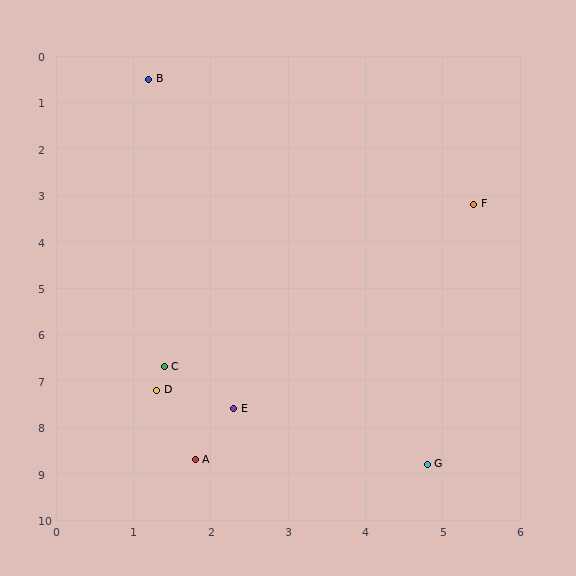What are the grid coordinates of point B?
Point B is at approximately (1.2, 0.5).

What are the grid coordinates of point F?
Point F is at approximately (5.4, 3.2).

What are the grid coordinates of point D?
Point D is at approximately (1.3, 7.2).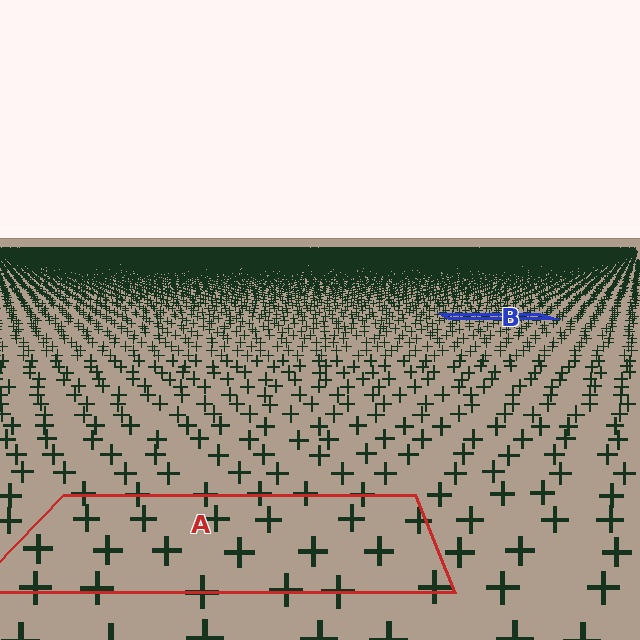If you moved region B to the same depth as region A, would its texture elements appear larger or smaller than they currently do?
They would appear larger. At a closer depth, the same texture elements are projected at a bigger on-screen size.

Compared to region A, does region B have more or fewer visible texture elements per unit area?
Region B has more texture elements per unit area — they are packed more densely because it is farther away.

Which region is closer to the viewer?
Region A is closer. The texture elements there are larger and more spread out.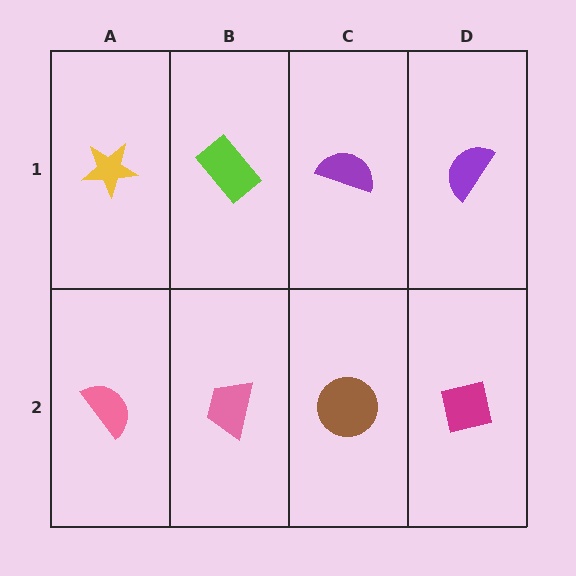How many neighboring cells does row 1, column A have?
2.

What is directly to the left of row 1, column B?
A yellow star.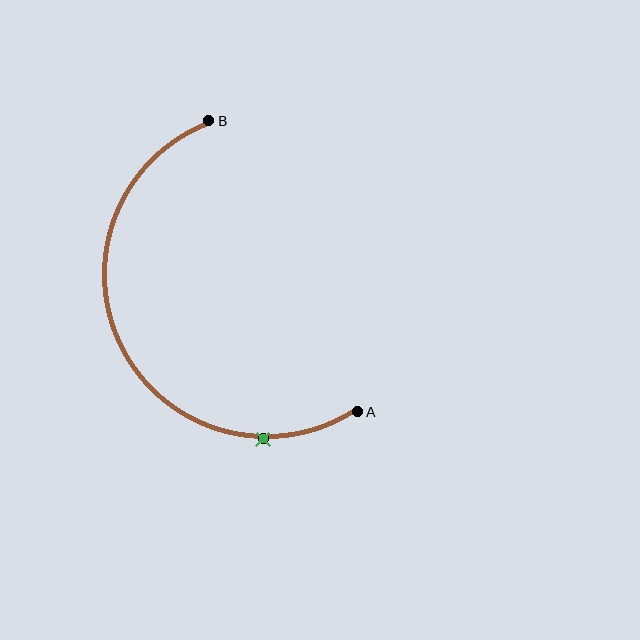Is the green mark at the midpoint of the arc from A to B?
No. The green mark lies on the arc but is closer to endpoint A. The arc midpoint would be at the point on the curve equidistant along the arc from both A and B.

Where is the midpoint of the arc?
The arc midpoint is the point on the curve farthest from the straight line joining A and B. It sits to the left of that line.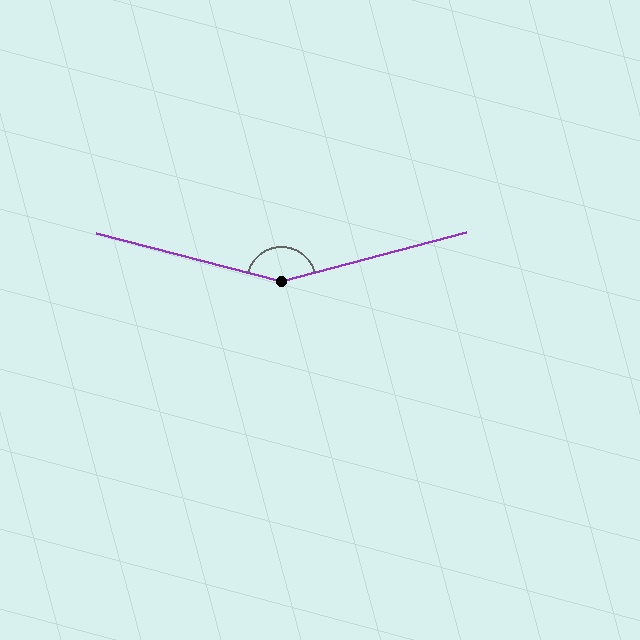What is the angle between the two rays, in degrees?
Approximately 151 degrees.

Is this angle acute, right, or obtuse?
It is obtuse.